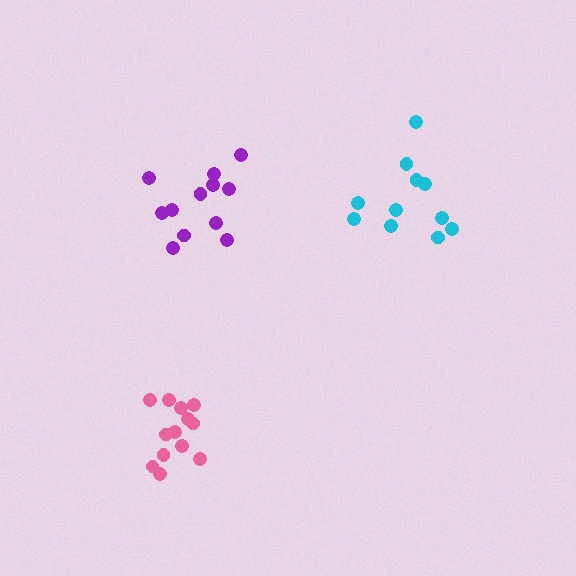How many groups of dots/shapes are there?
There are 3 groups.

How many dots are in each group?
Group 1: 12 dots, Group 2: 11 dots, Group 3: 13 dots (36 total).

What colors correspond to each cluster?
The clusters are colored: purple, cyan, pink.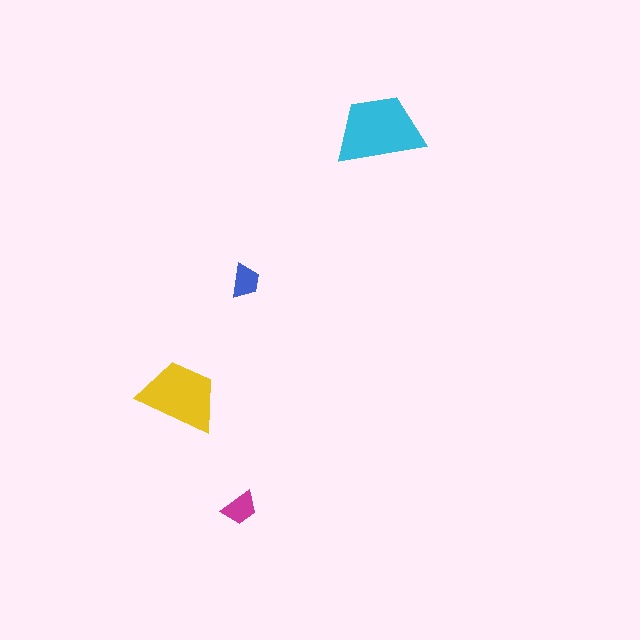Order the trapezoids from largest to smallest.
the cyan one, the yellow one, the magenta one, the blue one.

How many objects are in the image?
There are 4 objects in the image.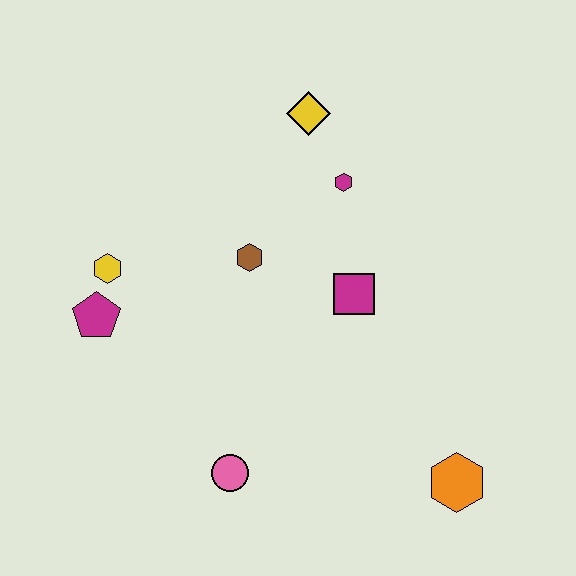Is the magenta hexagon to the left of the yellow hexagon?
No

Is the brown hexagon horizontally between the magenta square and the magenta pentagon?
Yes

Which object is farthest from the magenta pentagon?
The orange hexagon is farthest from the magenta pentagon.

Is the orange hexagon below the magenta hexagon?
Yes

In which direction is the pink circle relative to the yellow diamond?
The pink circle is below the yellow diamond.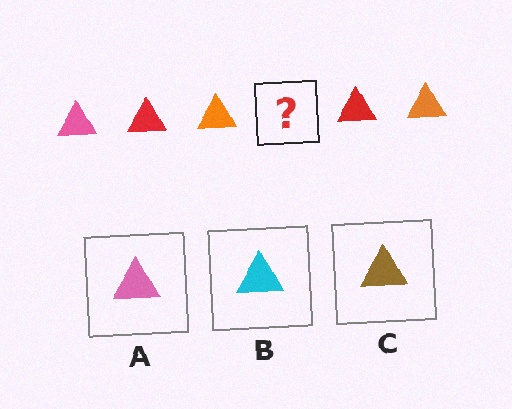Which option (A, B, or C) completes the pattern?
A.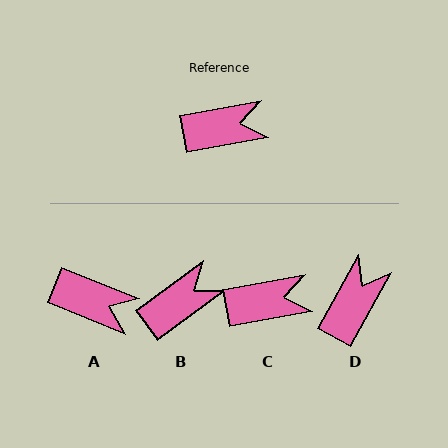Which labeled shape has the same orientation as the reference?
C.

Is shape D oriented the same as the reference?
No, it is off by about 51 degrees.